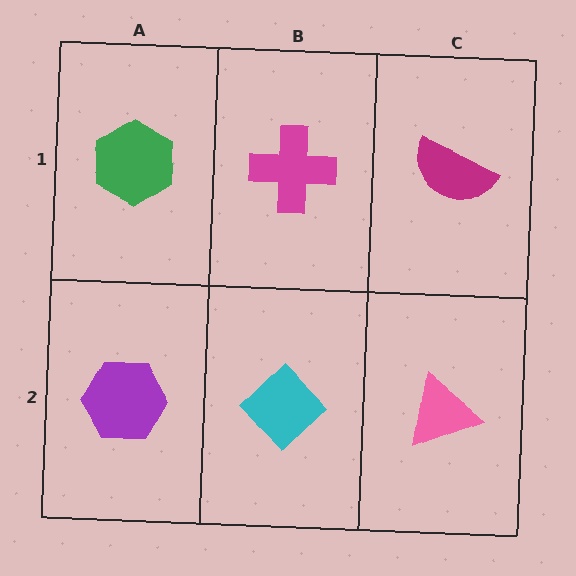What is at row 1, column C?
A magenta semicircle.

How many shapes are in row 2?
3 shapes.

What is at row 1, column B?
A magenta cross.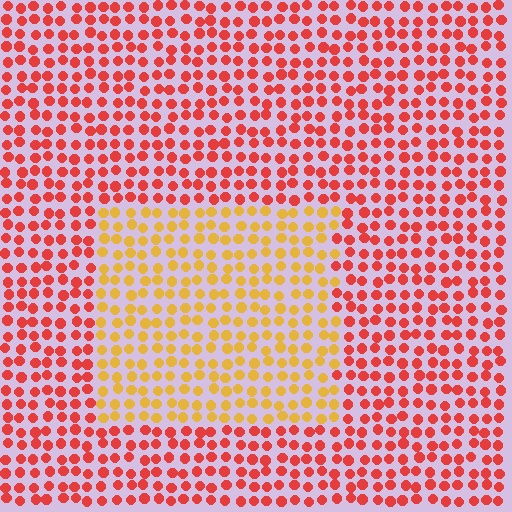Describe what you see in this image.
The image is filled with small red elements in a uniform arrangement. A rectangle-shaped region is visible where the elements are tinted to a slightly different hue, forming a subtle color boundary.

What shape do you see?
I see a rectangle.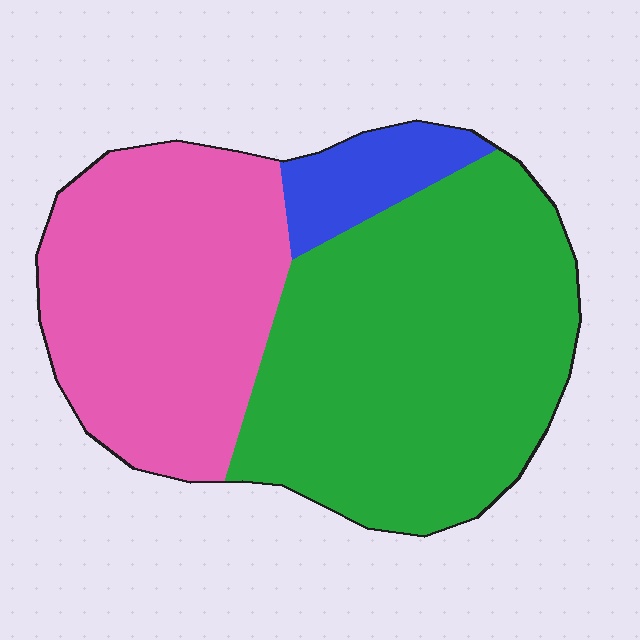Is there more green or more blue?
Green.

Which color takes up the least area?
Blue, at roughly 10%.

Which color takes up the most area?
Green, at roughly 55%.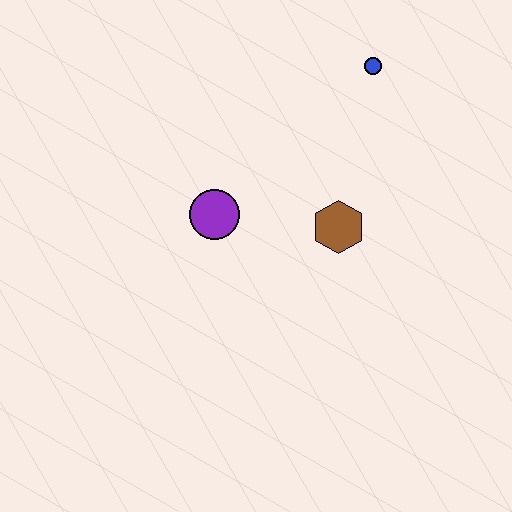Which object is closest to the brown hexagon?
The purple circle is closest to the brown hexagon.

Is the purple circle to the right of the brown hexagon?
No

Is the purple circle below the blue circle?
Yes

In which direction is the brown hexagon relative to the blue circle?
The brown hexagon is below the blue circle.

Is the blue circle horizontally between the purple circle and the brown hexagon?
No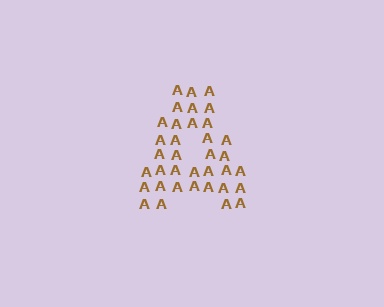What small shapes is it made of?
It is made of small letter A's.